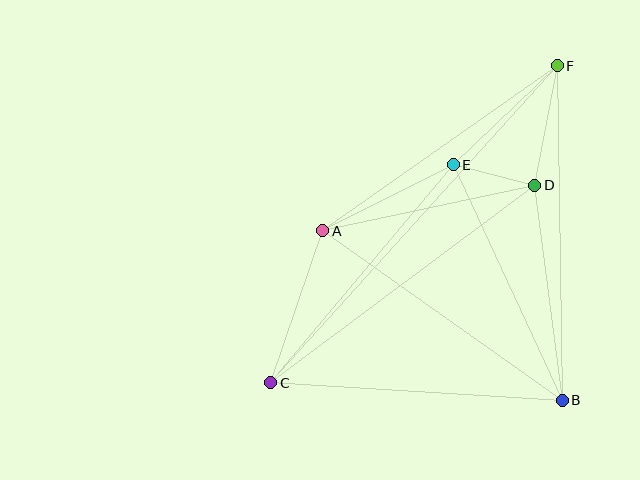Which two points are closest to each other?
Points D and E are closest to each other.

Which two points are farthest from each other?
Points C and F are farthest from each other.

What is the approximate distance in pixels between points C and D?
The distance between C and D is approximately 330 pixels.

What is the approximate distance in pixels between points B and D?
The distance between B and D is approximately 217 pixels.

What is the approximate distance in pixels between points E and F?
The distance between E and F is approximately 144 pixels.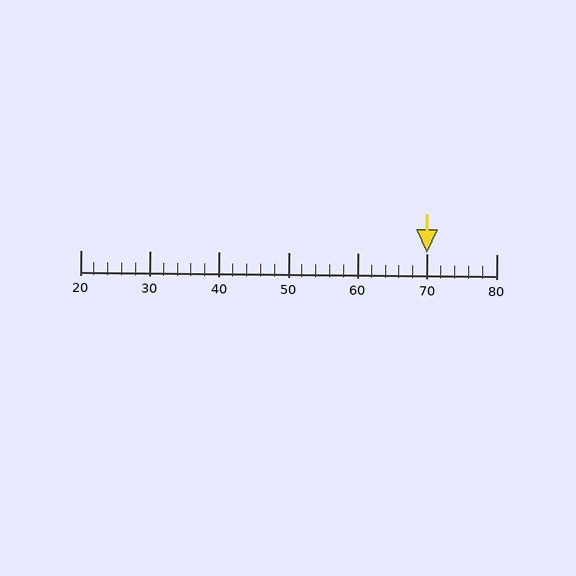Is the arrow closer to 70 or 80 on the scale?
The arrow is closer to 70.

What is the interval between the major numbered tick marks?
The major tick marks are spaced 10 units apart.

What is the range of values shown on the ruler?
The ruler shows values from 20 to 80.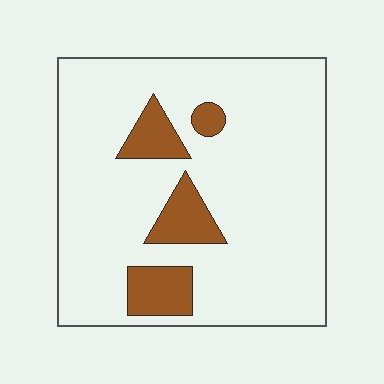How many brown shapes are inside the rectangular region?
4.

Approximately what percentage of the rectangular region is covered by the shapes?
Approximately 15%.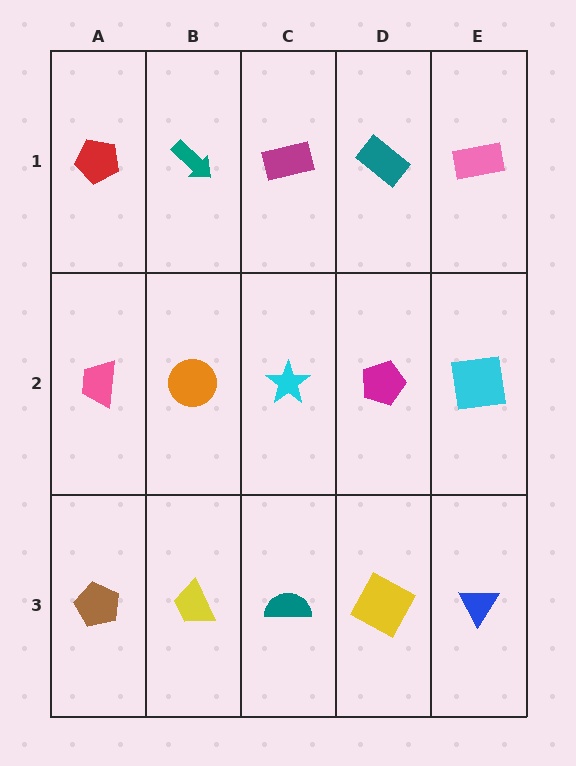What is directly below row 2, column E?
A blue triangle.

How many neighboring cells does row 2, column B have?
4.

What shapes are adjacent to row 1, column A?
A pink trapezoid (row 2, column A), a teal arrow (row 1, column B).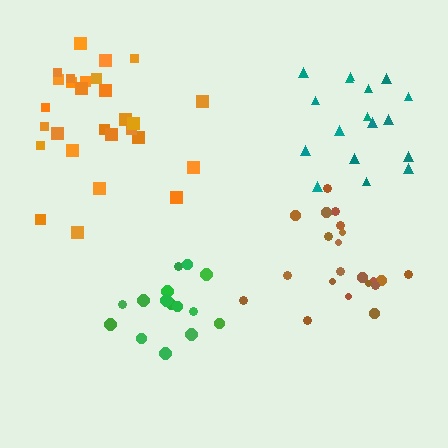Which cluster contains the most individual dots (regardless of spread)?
Orange (28).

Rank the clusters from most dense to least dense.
green, brown, orange, teal.